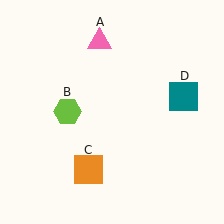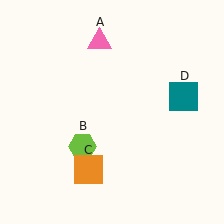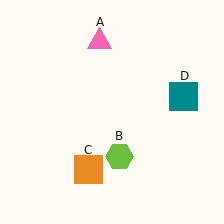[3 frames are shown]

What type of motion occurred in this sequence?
The lime hexagon (object B) rotated counterclockwise around the center of the scene.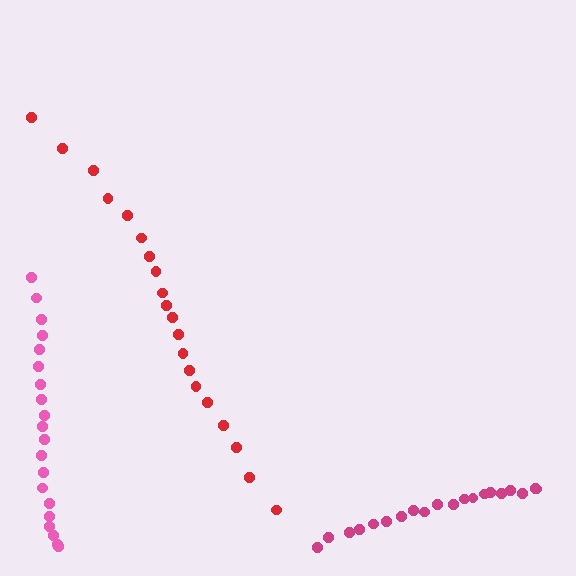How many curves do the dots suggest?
There are 3 distinct paths.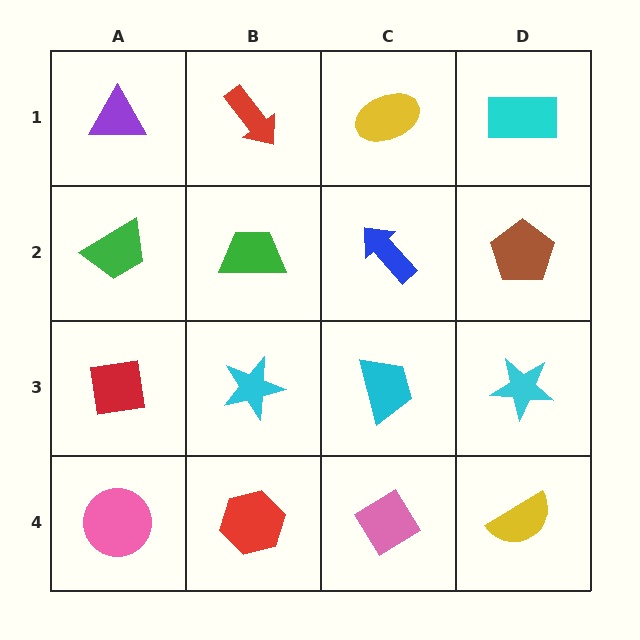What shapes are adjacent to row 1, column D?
A brown pentagon (row 2, column D), a yellow ellipse (row 1, column C).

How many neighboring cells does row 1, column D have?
2.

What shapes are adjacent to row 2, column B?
A red arrow (row 1, column B), a cyan star (row 3, column B), a green trapezoid (row 2, column A), a blue arrow (row 2, column C).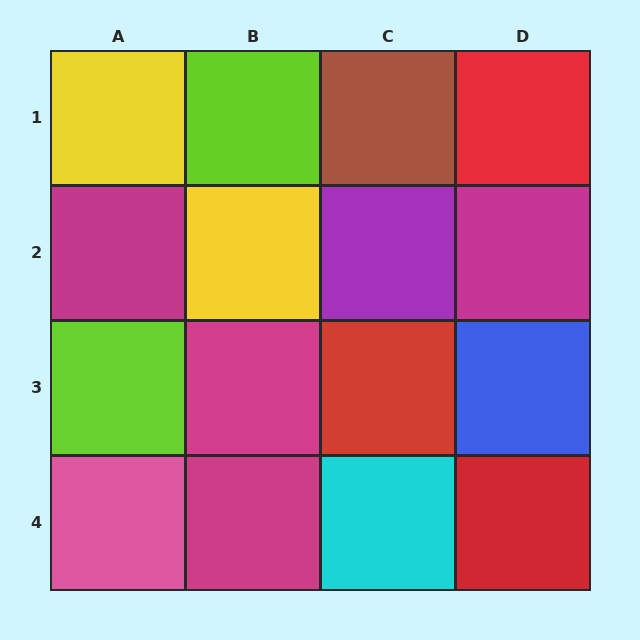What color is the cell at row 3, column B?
Magenta.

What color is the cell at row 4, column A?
Pink.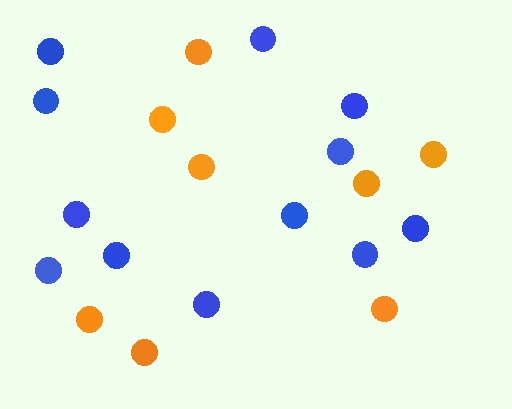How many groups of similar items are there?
There are 2 groups: one group of blue circles (12) and one group of orange circles (8).